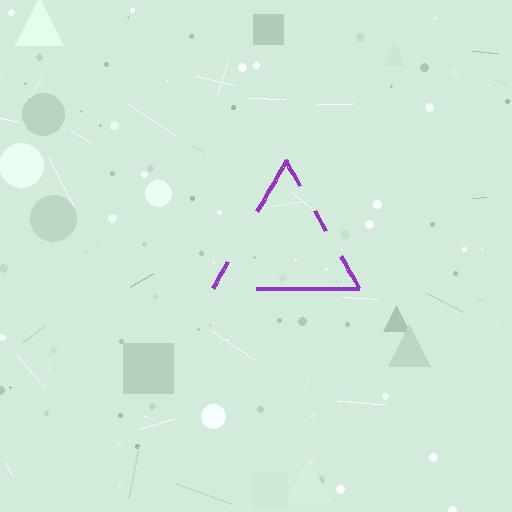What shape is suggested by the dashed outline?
The dashed outline suggests a triangle.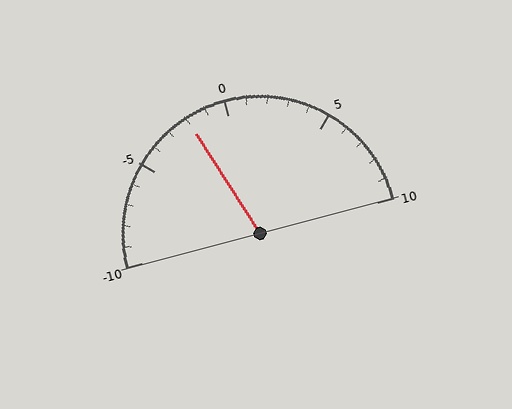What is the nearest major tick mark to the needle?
The nearest major tick mark is 0.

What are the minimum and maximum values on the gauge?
The gauge ranges from -10 to 10.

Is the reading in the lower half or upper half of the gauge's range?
The reading is in the lower half of the range (-10 to 10).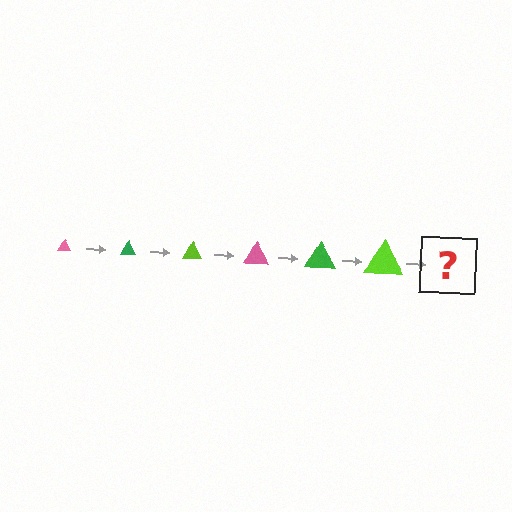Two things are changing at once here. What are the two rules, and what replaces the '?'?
The two rules are that the triangle grows larger each step and the color cycles through pink, green, and lime. The '?' should be a pink triangle, larger than the previous one.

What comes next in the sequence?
The next element should be a pink triangle, larger than the previous one.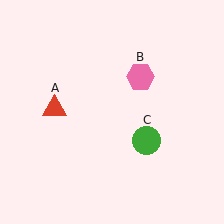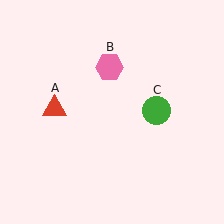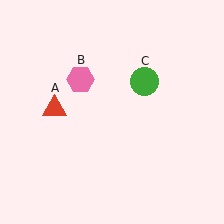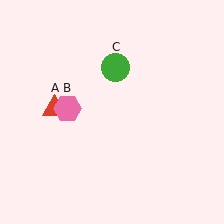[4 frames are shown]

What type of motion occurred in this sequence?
The pink hexagon (object B), green circle (object C) rotated counterclockwise around the center of the scene.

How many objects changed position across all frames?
2 objects changed position: pink hexagon (object B), green circle (object C).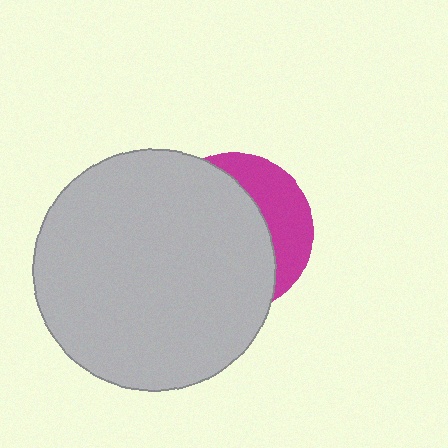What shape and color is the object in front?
The object in front is a light gray circle.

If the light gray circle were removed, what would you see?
You would see the complete magenta circle.